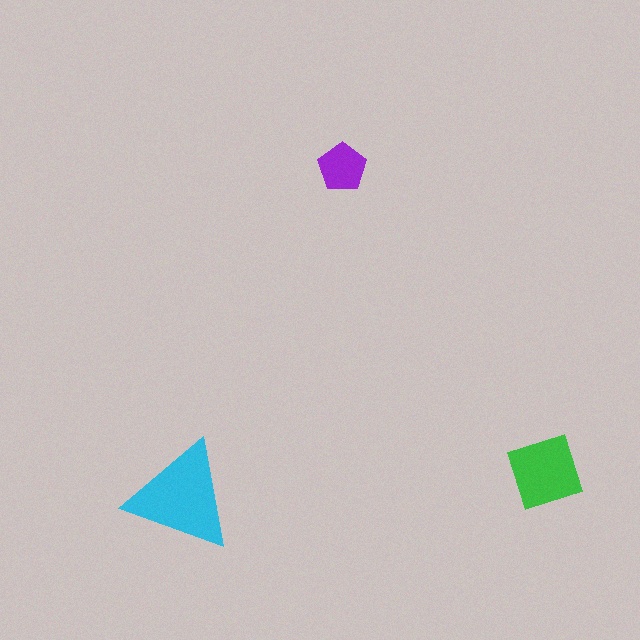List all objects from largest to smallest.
The cyan triangle, the green diamond, the purple pentagon.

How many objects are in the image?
There are 3 objects in the image.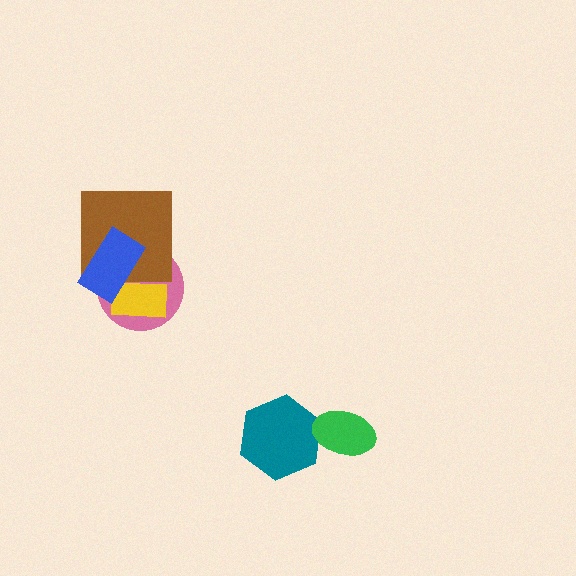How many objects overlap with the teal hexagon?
1 object overlaps with the teal hexagon.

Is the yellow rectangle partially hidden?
Yes, it is partially covered by another shape.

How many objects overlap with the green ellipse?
1 object overlaps with the green ellipse.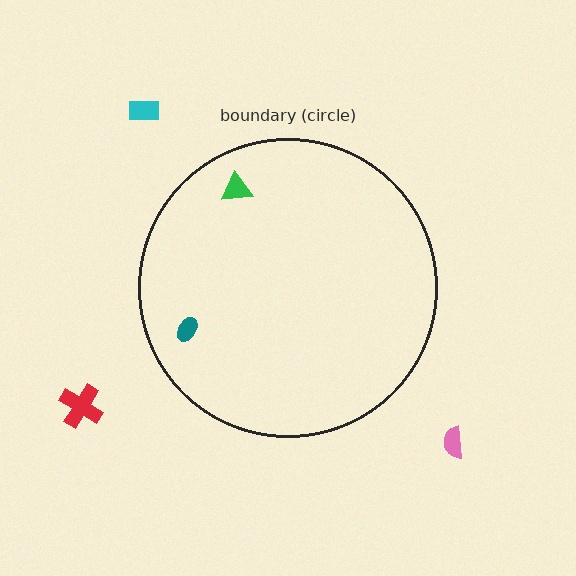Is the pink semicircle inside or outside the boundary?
Outside.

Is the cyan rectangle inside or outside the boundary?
Outside.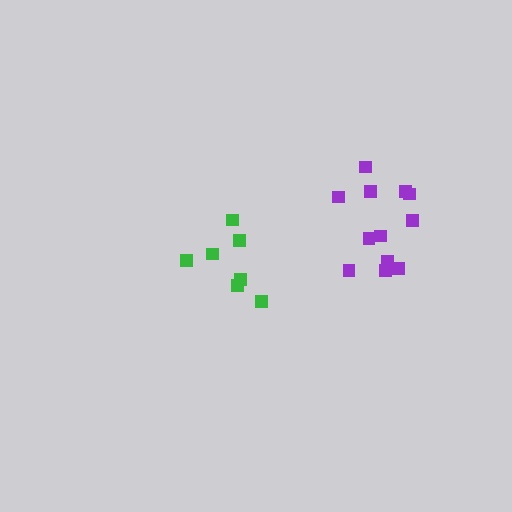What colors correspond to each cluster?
The clusters are colored: green, purple.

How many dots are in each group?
Group 1: 7 dots, Group 2: 12 dots (19 total).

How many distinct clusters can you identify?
There are 2 distinct clusters.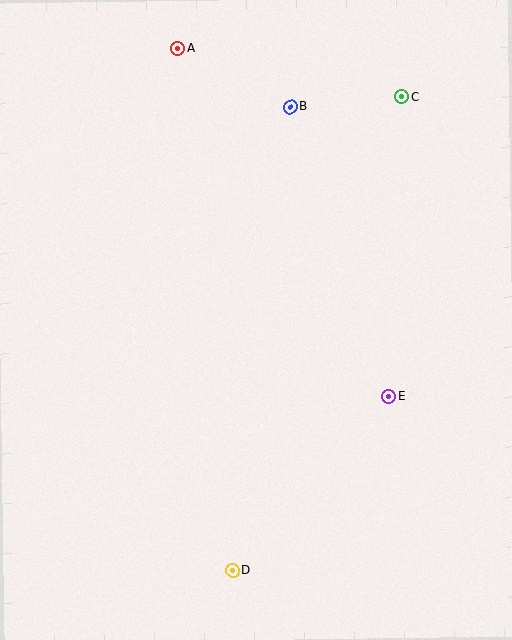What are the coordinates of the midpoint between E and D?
The midpoint between E and D is at (311, 484).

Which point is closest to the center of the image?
Point E at (389, 397) is closest to the center.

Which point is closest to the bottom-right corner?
Point E is closest to the bottom-right corner.